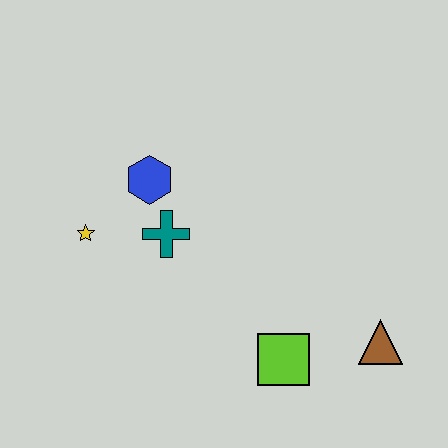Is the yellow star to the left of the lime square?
Yes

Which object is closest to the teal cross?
The blue hexagon is closest to the teal cross.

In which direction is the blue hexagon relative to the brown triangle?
The blue hexagon is to the left of the brown triangle.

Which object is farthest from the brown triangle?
The yellow star is farthest from the brown triangle.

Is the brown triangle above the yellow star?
No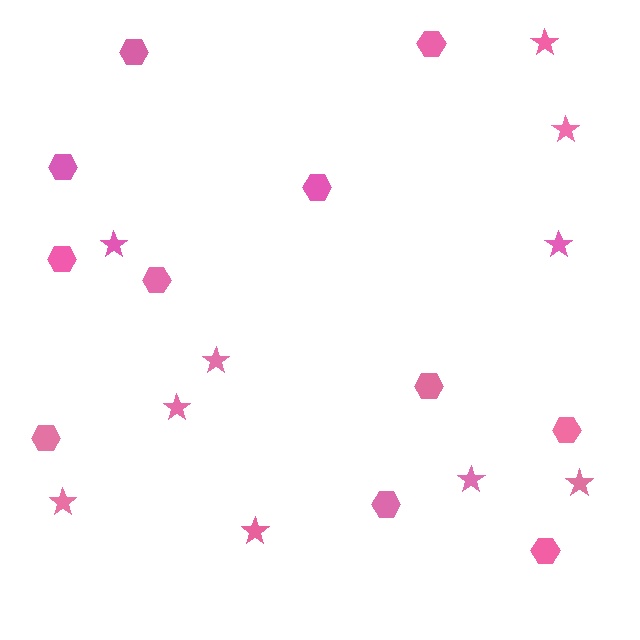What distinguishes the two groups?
There are 2 groups: one group of hexagons (11) and one group of stars (10).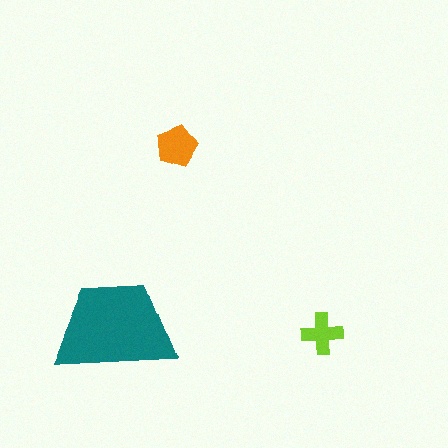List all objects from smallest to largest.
The lime cross, the orange pentagon, the teal trapezoid.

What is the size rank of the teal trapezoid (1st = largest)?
1st.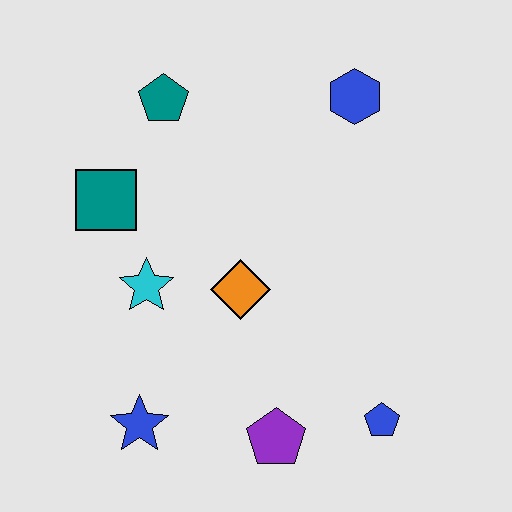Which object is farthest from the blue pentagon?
The teal pentagon is farthest from the blue pentagon.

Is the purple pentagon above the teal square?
No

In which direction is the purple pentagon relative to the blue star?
The purple pentagon is to the right of the blue star.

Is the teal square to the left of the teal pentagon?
Yes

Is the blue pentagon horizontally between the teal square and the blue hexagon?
No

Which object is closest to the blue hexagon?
The teal pentagon is closest to the blue hexagon.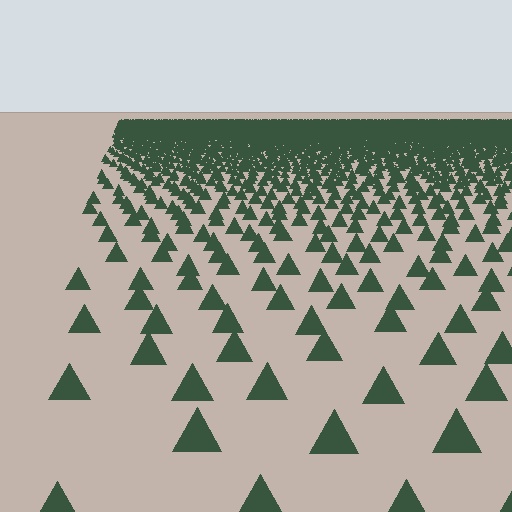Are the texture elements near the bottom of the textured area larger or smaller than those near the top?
Larger. Near the bottom, elements are closer to the viewer and appear at a bigger on-screen size.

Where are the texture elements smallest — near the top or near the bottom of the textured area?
Near the top.